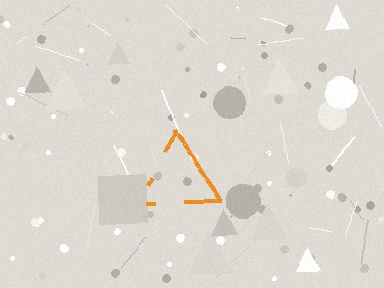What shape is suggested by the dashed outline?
The dashed outline suggests a triangle.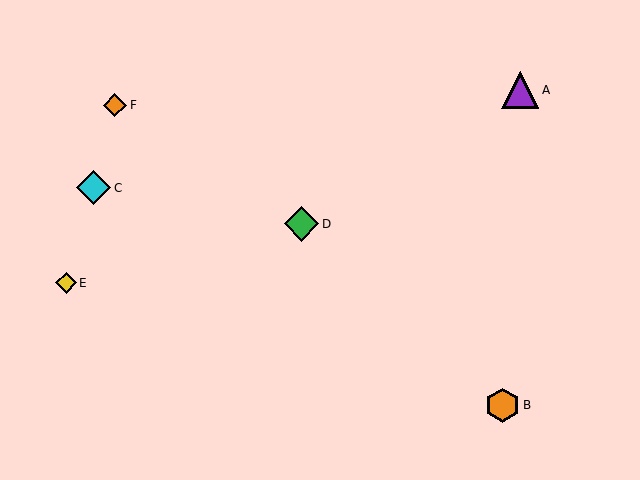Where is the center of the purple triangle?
The center of the purple triangle is at (520, 90).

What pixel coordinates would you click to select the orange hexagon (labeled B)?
Click at (503, 405) to select the orange hexagon B.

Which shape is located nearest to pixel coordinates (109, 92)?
The orange diamond (labeled F) at (115, 105) is nearest to that location.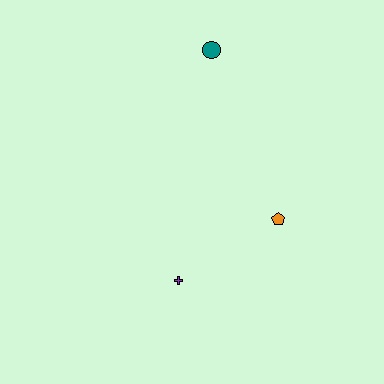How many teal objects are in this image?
There is 1 teal object.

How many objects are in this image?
There are 3 objects.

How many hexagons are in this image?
There are no hexagons.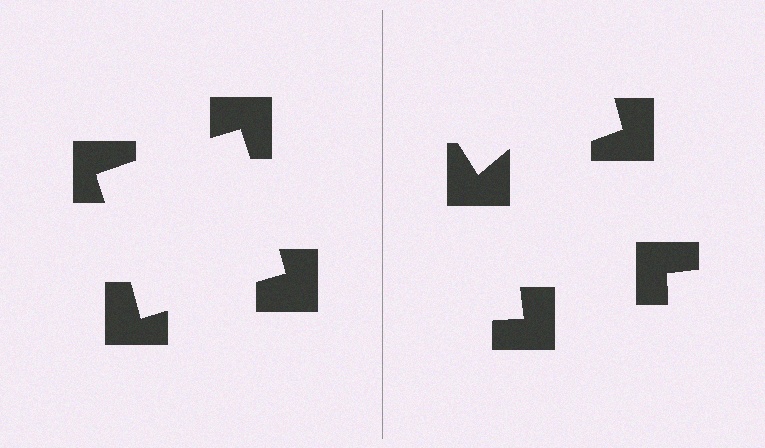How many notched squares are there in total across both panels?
8 — 4 on each side.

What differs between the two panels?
The notched squares are positioned identically on both sides; only the wedge orientations differ. On the left they align to a square; on the right they are misaligned.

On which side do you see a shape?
An illusory square appears on the left side. On the right side the wedge cuts are rotated, so no coherent shape forms.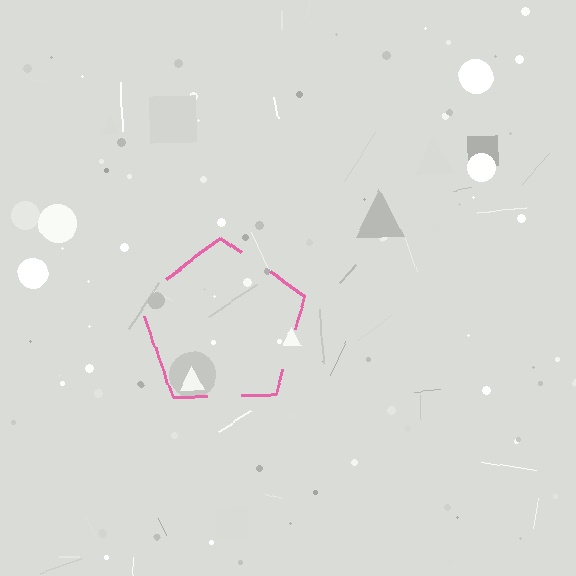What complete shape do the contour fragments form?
The contour fragments form a pentagon.